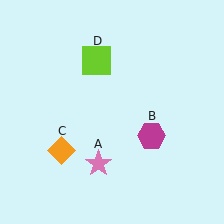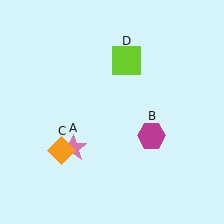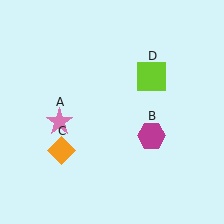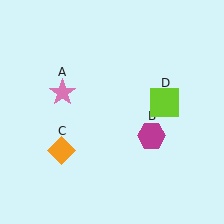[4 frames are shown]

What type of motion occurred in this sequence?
The pink star (object A), lime square (object D) rotated clockwise around the center of the scene.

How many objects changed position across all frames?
2 objects changed position: pink star (object A), lime square (object D).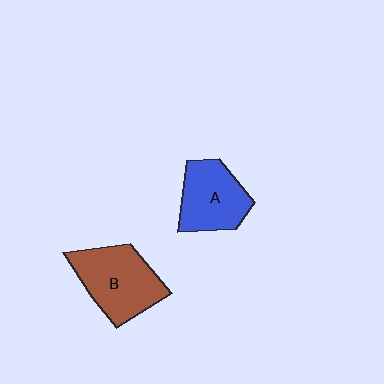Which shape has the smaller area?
Shape A (blue).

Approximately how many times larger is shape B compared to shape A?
Approximately 1.2 times.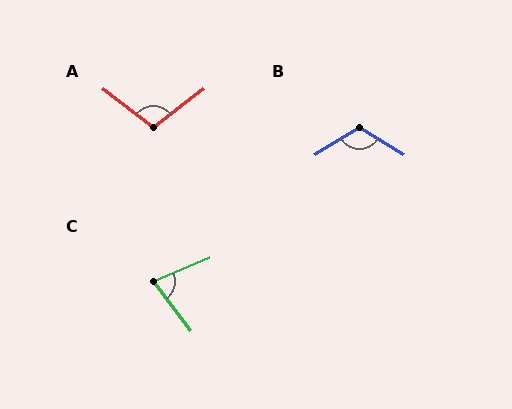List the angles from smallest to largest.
C (75°), A (105°), B (118°).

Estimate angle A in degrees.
Approximately 105 degrees.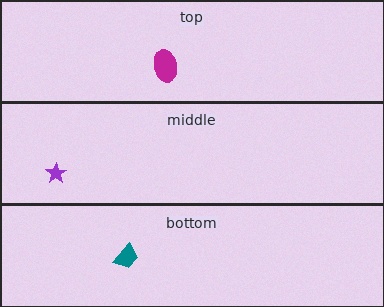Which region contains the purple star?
The middle region.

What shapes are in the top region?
The magenta ellipse.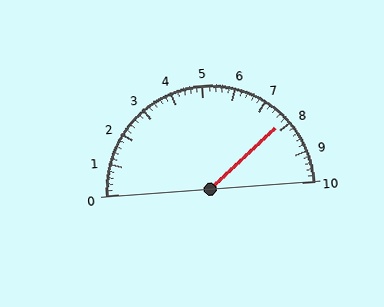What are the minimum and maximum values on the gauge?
The gauge ranges from 0 to 10.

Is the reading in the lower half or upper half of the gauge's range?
The reading is in the upper half of the range (0 to 10).